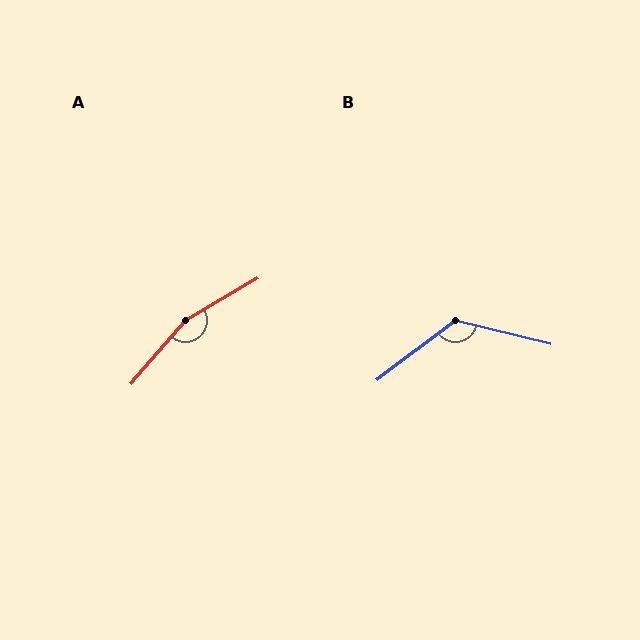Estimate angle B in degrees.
Approximately 129 degrees.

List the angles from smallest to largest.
B (129°), A (161°).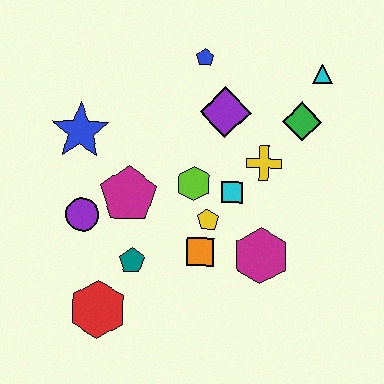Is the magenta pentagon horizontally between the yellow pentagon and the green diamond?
No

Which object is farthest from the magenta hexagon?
The blue star is farthest from the magenta hexagon.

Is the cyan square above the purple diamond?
No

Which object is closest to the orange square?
The yellow pentagon is closest to the orange square.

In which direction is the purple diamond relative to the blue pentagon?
The purple diamond is below the blue pentagon.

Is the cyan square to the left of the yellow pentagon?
No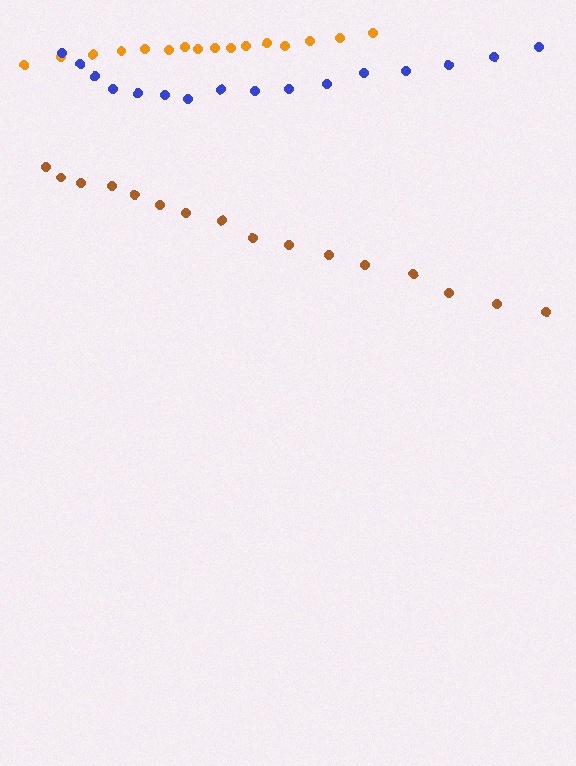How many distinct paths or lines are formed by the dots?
There are 3 distinct paths.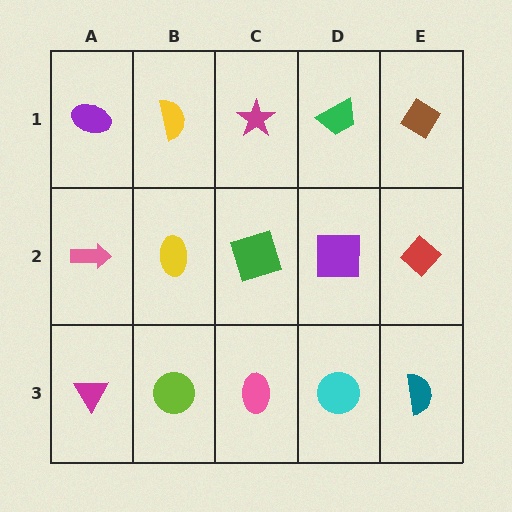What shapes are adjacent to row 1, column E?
A red diamond (row 2, column E), a green trapezoid (row 1, column D).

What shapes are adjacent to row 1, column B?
A yellow ellipse (row 2, column B), a purple ellipse (row 1, column A), a magenta star (row 1, column C).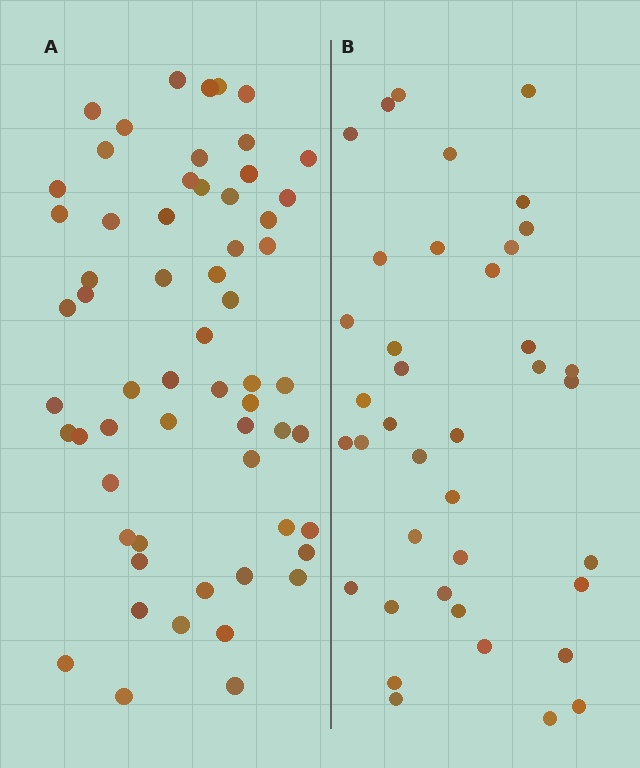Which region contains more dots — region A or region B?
Region A (the left region) has more dots.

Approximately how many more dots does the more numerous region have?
Region A has approximately 20 more dots than region B.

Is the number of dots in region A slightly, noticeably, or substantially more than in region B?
Region A has substantially more. The ratio is roughly 1.5 to 1.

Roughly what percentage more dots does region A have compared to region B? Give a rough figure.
About 55% more.